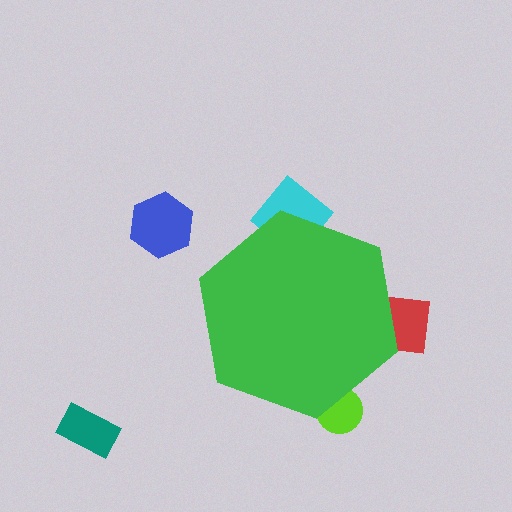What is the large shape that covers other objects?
A green hexagon.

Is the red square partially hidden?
Yes, the red square is partially hidden behind the green hexagon.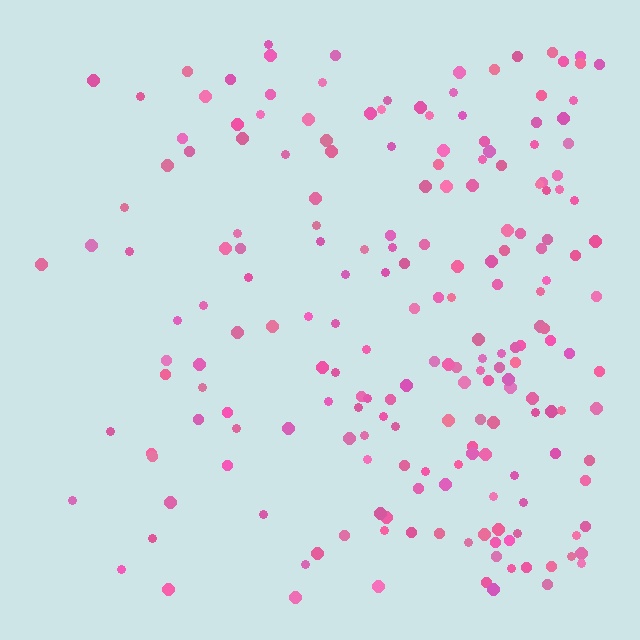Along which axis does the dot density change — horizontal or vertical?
Horizontal.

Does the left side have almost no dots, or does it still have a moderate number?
Still a moderate number, just noticeably fewer than the right.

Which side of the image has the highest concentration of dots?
The right.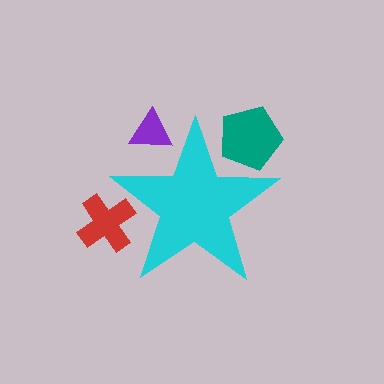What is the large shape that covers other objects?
A cyan star.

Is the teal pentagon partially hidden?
Yes, the teal pentagon is partially hidden behind the cyan star.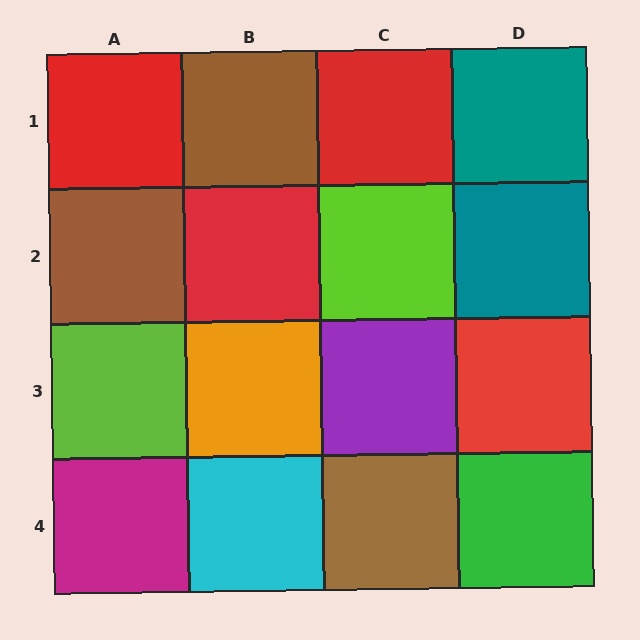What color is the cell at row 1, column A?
Red.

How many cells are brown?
3 cells are brown.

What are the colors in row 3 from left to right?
Lime, orange, purple, red.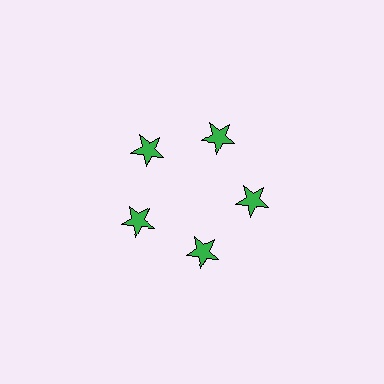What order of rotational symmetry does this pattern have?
This pattern has 5-fold rotational symmetry.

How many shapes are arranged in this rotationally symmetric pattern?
There are 5 shapes, arranged in 5 groups of 1.